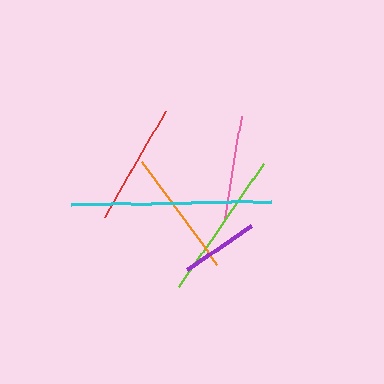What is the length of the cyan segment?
The cyan segment is approximately 200 pixels long.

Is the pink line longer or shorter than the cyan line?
The cyan line is longer than the pink line.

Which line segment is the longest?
The cyan line is the longest at approximately 200 pixels.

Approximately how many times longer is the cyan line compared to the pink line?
The cyan line is approximately 1.9 times the length of the pink line.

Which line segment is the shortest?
The purple line is the shortest at approximately 78 pixels.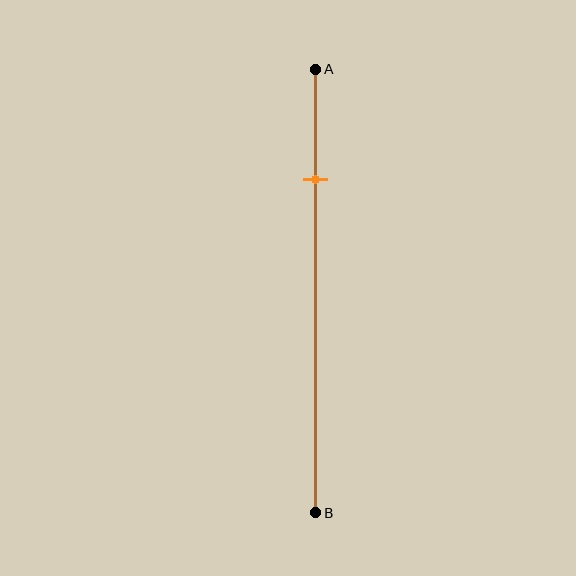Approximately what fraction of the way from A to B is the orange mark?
The orange mark is approximately 25% of the way from A to B.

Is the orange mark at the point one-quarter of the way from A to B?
Yes, the mark is approximately at the one-quarter point.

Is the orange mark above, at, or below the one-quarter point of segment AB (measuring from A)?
The orange mark is approximately at the one-quarter point of segment AB.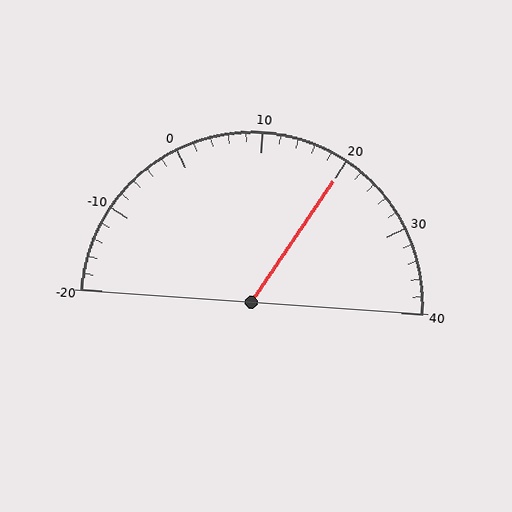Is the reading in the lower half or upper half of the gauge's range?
The reading is in the upper half of the range (-20 to 40).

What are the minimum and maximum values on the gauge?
The gauge ranges from -20 to 40.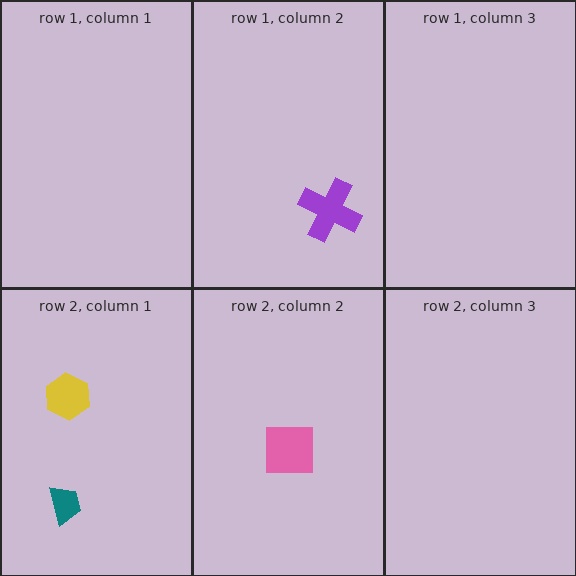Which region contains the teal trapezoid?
The row 2, column 1 region.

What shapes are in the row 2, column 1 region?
The yellow hexagon, the teal trapezoid.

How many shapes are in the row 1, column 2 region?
1.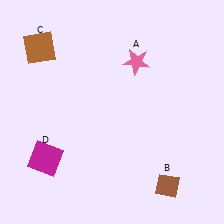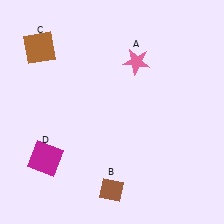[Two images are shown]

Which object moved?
The brown diamond (B) moved left.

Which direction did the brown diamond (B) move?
The brown diamond (B) moved left.